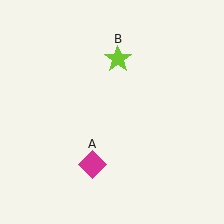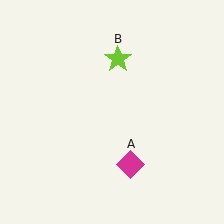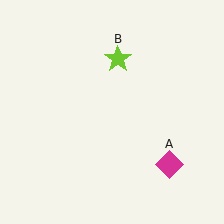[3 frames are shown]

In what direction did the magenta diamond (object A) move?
The magenta diamond (object A) moved right.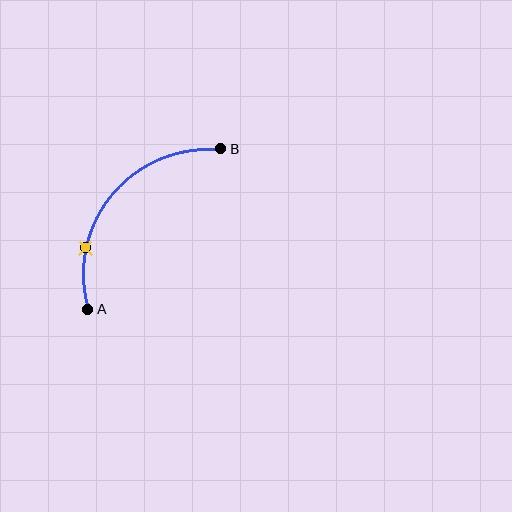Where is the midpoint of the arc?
The arc midpoint is the point on the curve farthest from the straight line joining A and B. It sits above and to the left of that line.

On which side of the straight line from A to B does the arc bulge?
The arc bulges above and to the left of the straight line connecting A and B.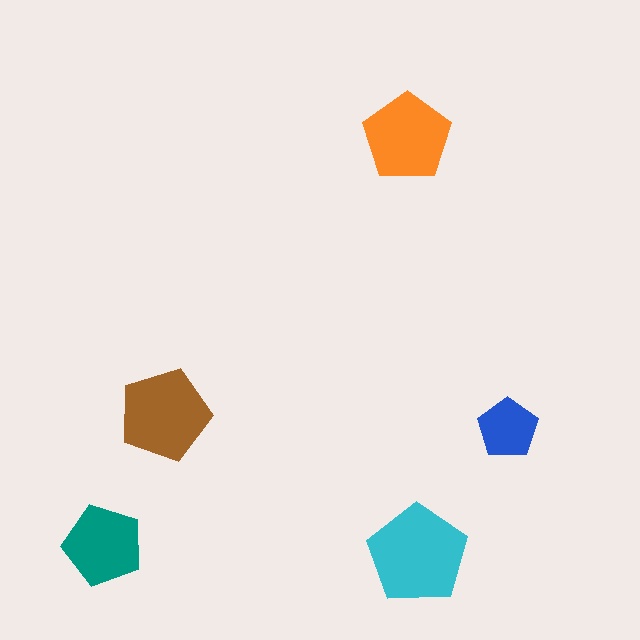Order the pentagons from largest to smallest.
the cyan one, the brown one, the orange one, the teal one, the blue one.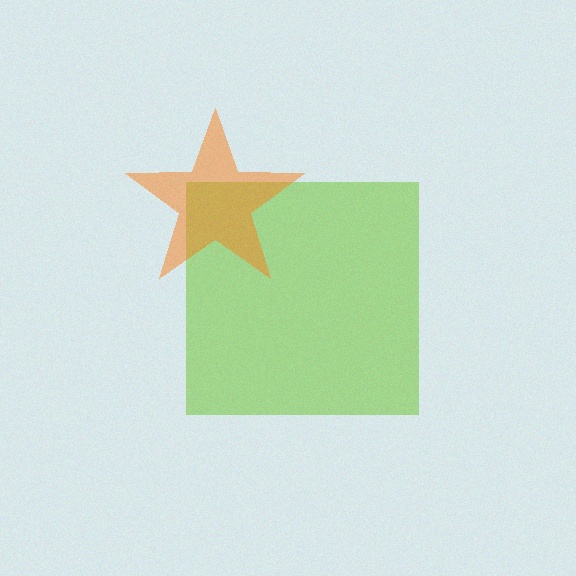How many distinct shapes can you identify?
There are 2 distinct shapes: a lime square, an orange star.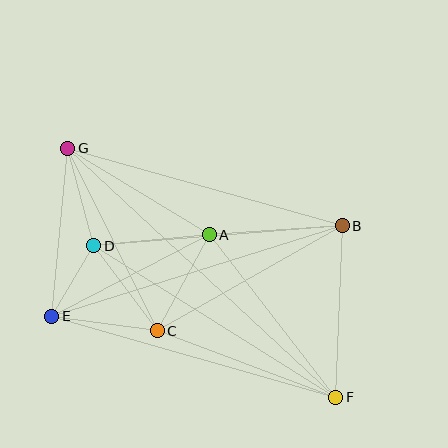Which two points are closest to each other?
Points D and E are closest to each other.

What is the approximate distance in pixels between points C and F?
The distance between C and F is approximately 190 pixels.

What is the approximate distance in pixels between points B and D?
The distance between B and D is approximately 249 pixels.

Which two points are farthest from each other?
Points F and G are farthest from each other.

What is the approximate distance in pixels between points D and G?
The distance between D and G is approximately 101 pixels.